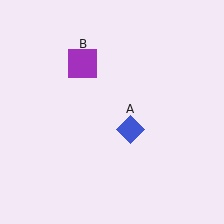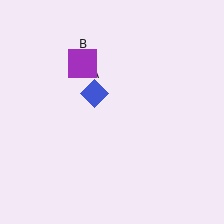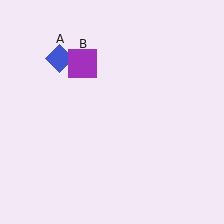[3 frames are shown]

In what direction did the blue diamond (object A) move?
The blue diamond (object A) moved up and to the left.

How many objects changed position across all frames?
1 object changed position: blue diamond (object A).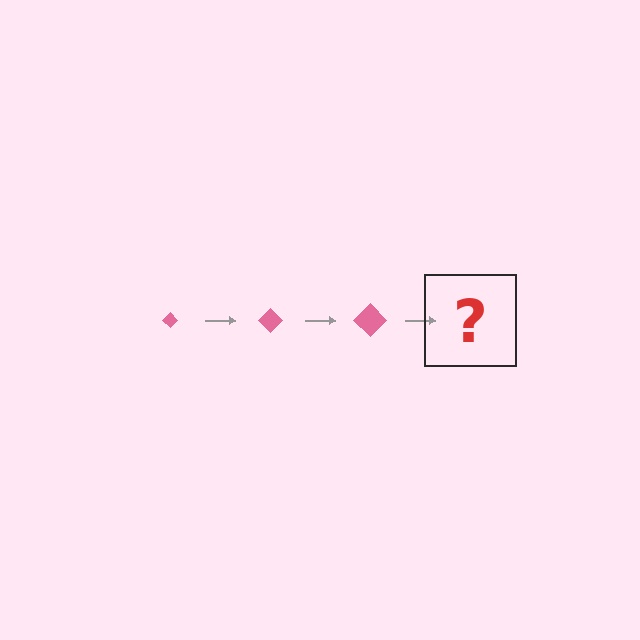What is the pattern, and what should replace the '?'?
The pattern is that the diamond gets progressively larger each step. The '?' should be a pink diamond, larger than the previous one.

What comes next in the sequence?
The next element should be a pink diamond, larger than the previous one.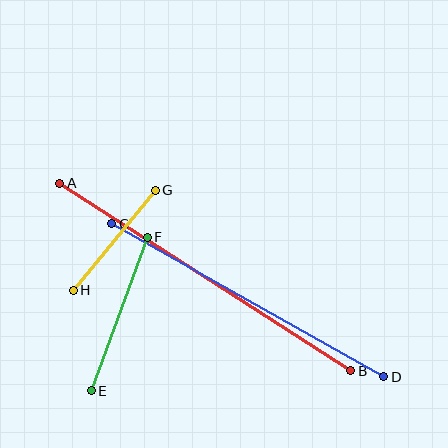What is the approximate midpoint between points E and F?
The midpoint is at approximately (119, 314) pixels.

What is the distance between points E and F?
The distance is approximately 164 pixels.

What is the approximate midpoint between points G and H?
The midpoint is at approximately (114, 240) pixels.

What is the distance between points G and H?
The distance is approximately 129 pixels.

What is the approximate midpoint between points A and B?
The midpoint is at approximately (205, 277) pixels.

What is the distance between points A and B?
The distance is approximately 346 pixels.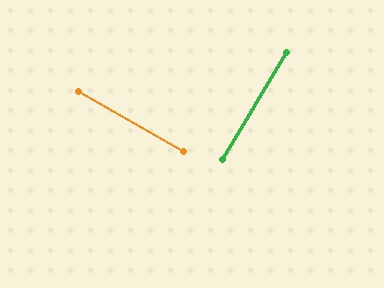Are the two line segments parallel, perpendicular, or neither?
Perpendicular — they meet at approximately 89°.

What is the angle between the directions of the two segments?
Approximately 89 degrees.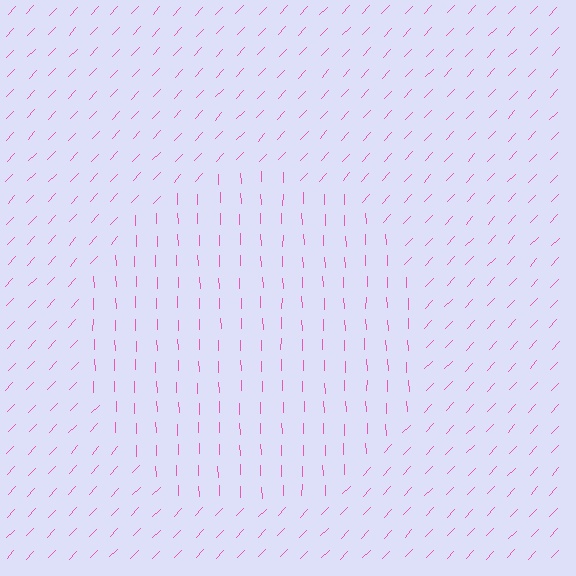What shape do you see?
I see a circle.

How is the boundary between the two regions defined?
The boundary is defined purely by a change in line orientation (approximately 45 degrees difference). All lines are the same color and thickness.